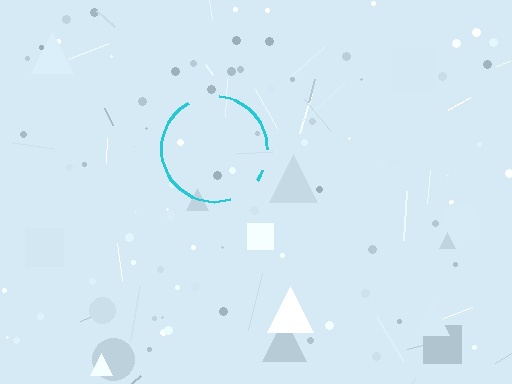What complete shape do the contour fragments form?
The contour fragments form a circle.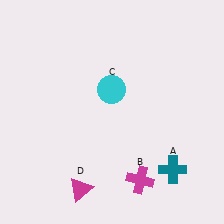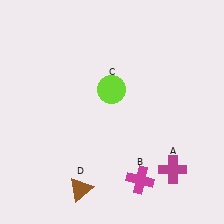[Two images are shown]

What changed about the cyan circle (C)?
In Image 1, C is cyan. In Image 2, it changed to lime.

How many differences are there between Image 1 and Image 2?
There are 3 differences between the two images.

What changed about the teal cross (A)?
In Image 1, A is teal. In Image 2, it changed to magenta.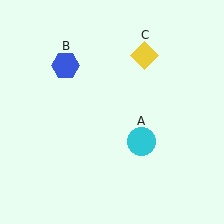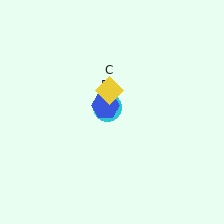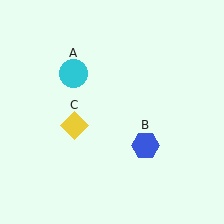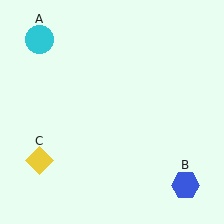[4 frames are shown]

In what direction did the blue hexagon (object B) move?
The blue hexagon (object B) moved down and to the right.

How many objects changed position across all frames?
3 objects changed position: cyan circle (object A), blue hexagon (object B), yellow diamond (object C).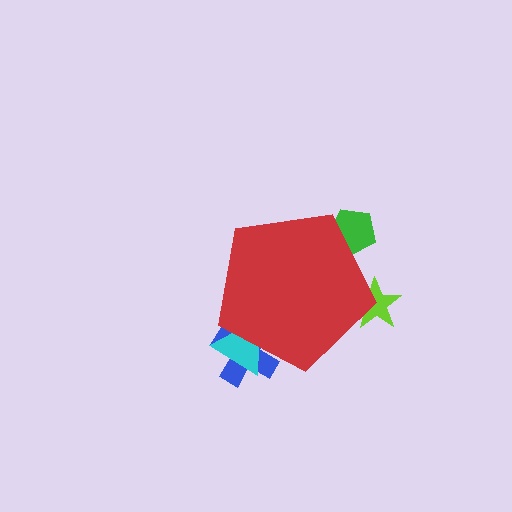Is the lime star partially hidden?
Yes, the lime star is partially hidden behind the red pentagon.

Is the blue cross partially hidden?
Yes, the blue cross is partially hidden behind the red pentagon.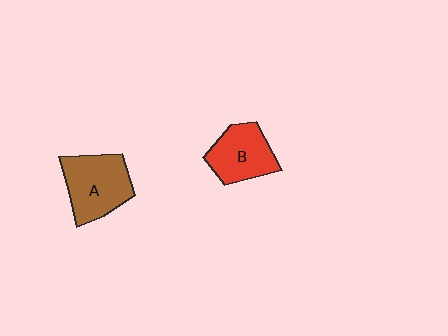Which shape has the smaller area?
Shape B (red).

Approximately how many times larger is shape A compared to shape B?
Approximately 1.2 times.